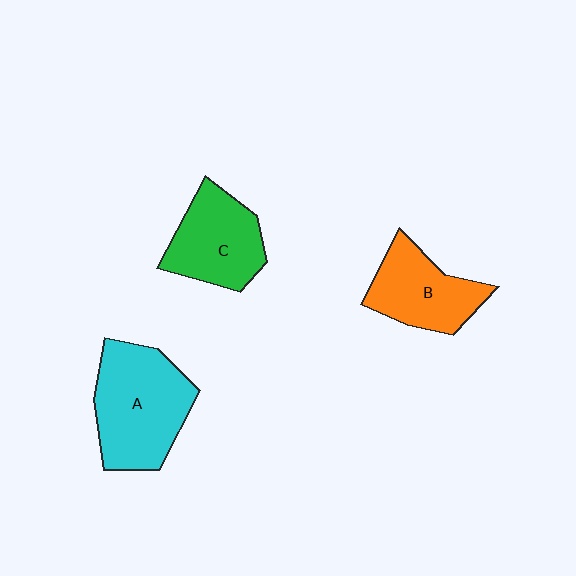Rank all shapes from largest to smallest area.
From largest to smallest: A (cyan), C (green), B (orange).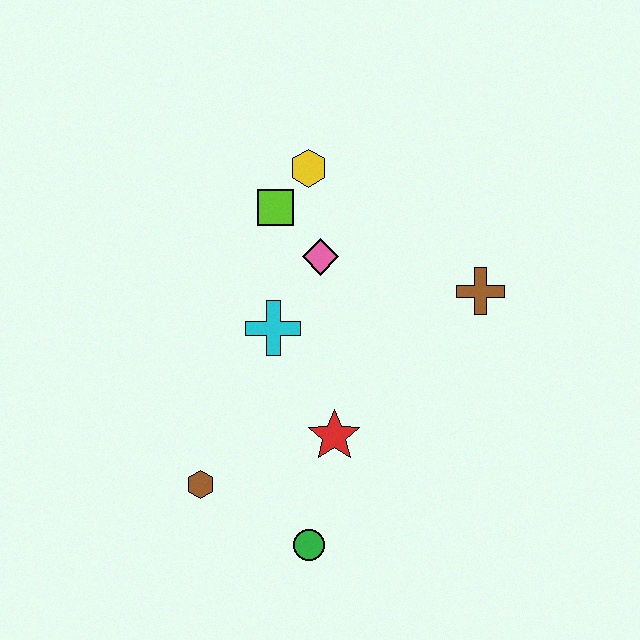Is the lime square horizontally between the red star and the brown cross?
No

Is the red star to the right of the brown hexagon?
Yes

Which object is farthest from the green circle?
The yellow hexagon is farthest from the green circle.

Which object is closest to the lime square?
The yellow hexagon is closest to the lime square.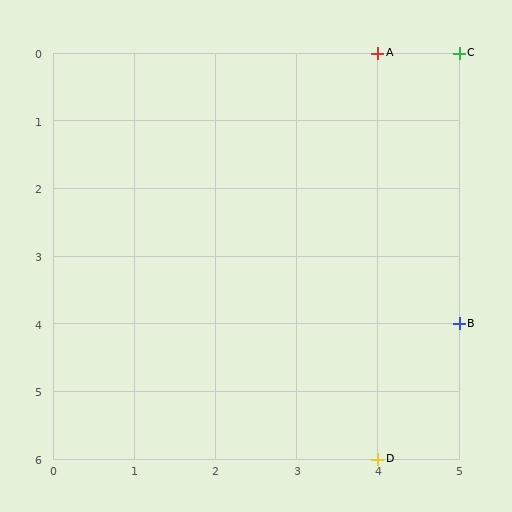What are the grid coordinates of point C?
Point C is at grid coordinates (5, 0).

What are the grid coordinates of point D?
Point D is at grid coordinates (4, 6).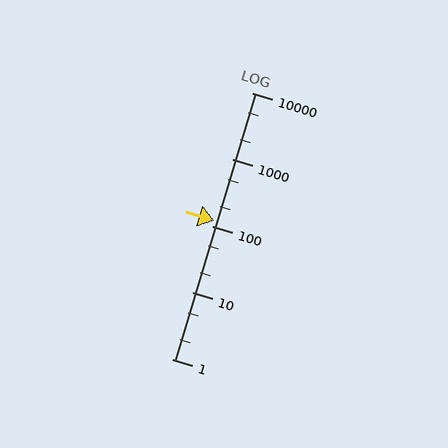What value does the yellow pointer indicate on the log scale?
The pointer indicates approximately 120.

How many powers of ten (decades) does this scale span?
The scale spans 4 decades, from 1 to 10000.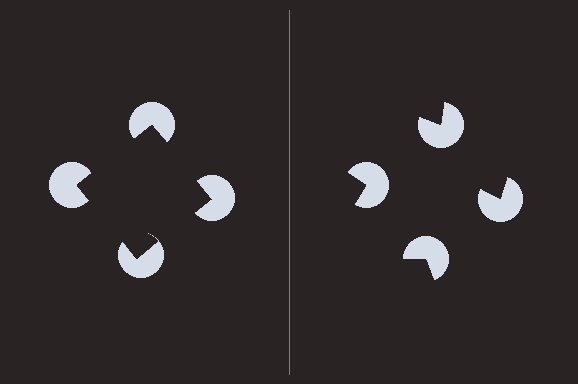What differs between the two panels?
The pac-man discs are positioned identically on both sides; only the wedge orientations differ. On the left they align to a square; on the right they are misaligned.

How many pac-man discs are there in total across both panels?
8 — 4 on each side.